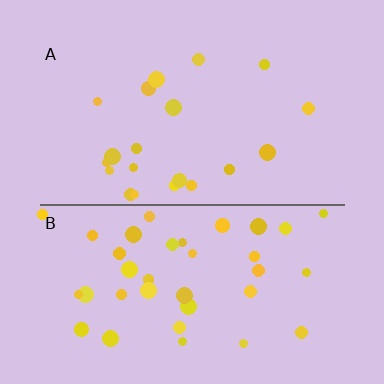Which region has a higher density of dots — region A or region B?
B (the bottom).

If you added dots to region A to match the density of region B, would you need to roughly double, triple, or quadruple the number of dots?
Approximately double.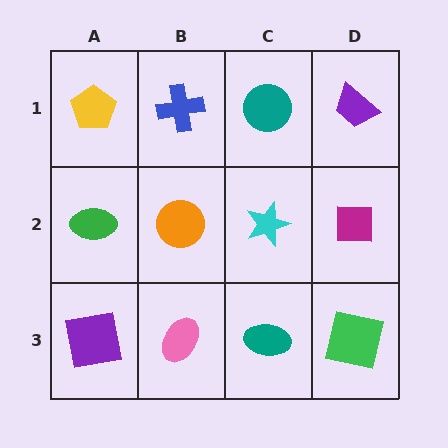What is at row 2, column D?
A magenta square.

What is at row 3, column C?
A teal ellipse.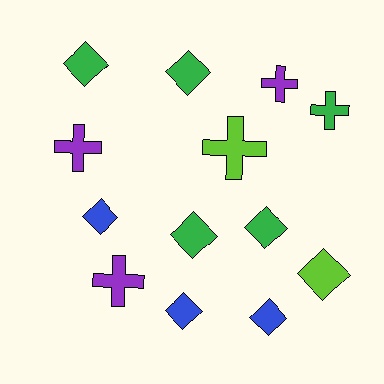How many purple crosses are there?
There are 3 purple crosses.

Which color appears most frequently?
Green, with 5 objects.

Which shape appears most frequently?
Diamond, with 8 objects.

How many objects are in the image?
There are 13 objects.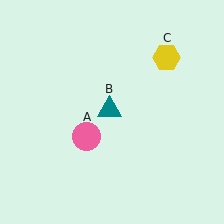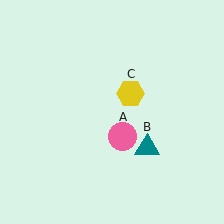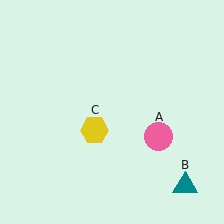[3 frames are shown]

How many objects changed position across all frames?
3 objects changed position: pink circle (object A), teal triangle (object B), yellow hexagon (object C).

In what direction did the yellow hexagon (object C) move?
The yellow hexagon (object C) moved down and to the left.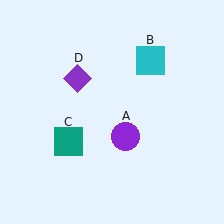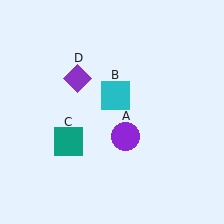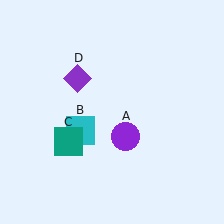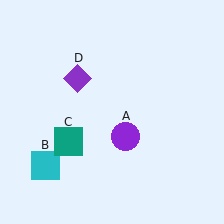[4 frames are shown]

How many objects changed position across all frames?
1 object changed position: cyan square (object B).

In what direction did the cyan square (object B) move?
The cyan square (object B) moved down and to the left.